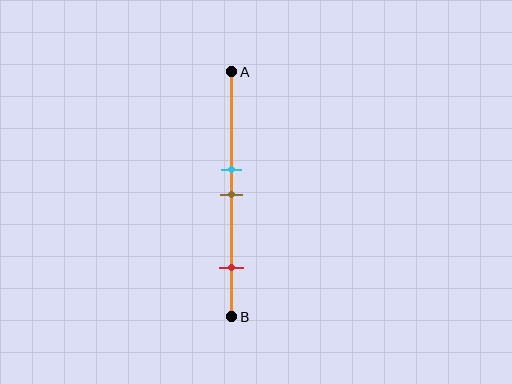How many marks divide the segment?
There are 3 marks dividing the segment.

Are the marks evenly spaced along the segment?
No, the marks are not evenly spaced.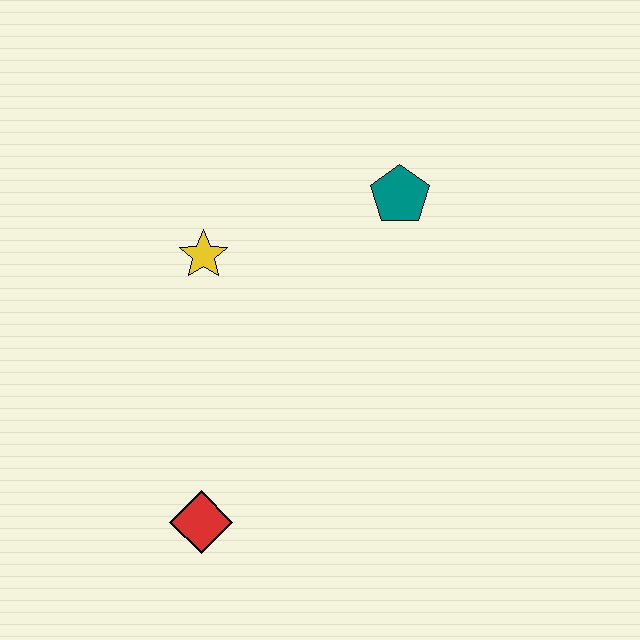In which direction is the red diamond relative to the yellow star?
The red diamond is below the yellow star.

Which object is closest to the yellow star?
The teal pentagon is closest to the yellow star.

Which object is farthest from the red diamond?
The teal pentagon is farthest from the red diamond.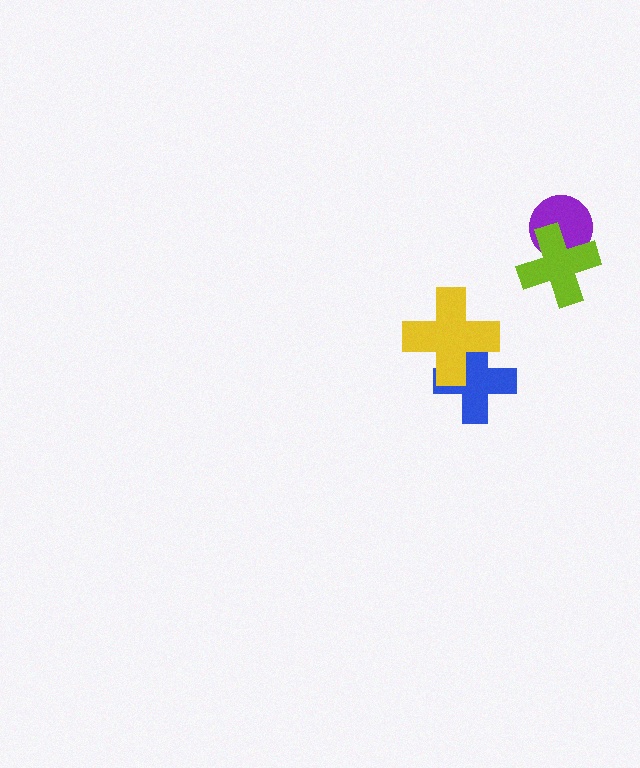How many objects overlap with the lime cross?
1 object overlaps with the lime cross.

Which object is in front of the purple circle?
The lime cross is in front of the purple circle.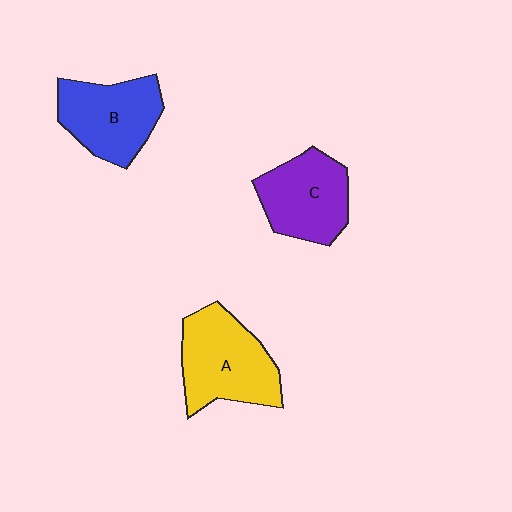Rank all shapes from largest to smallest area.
From largest to smallest: A (yellow), B (blue), C (purple).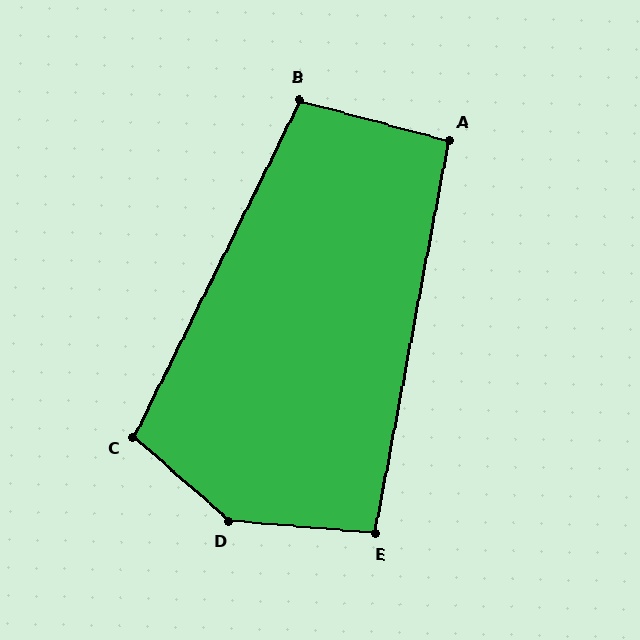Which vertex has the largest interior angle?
D, at approximately 144 degrees.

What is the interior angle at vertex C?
Approximately 105 degrees (obtuse).